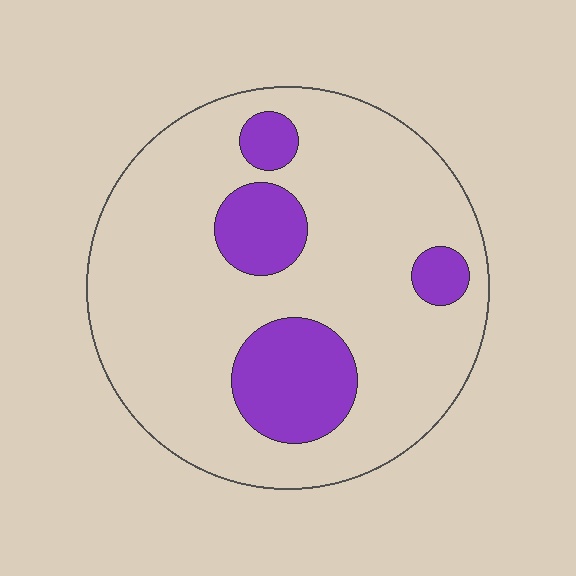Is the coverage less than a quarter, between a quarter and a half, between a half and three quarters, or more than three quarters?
Less than a quarter.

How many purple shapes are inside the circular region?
4.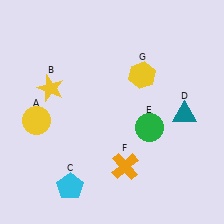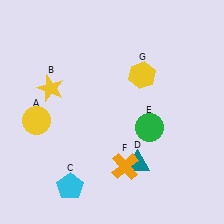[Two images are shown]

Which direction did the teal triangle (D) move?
The teal triangle (D) moved down.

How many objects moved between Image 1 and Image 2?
1 object moved between the two images.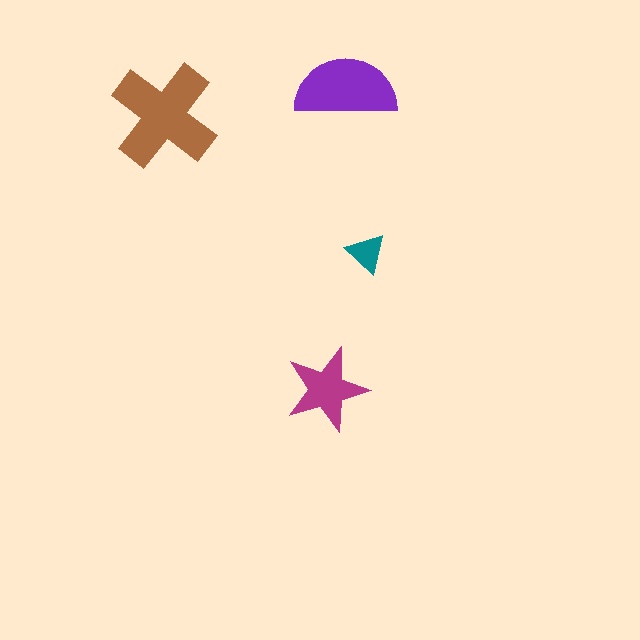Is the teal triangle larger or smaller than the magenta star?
Smaller.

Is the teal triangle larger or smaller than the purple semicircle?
Smaller.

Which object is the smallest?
The teal triangle.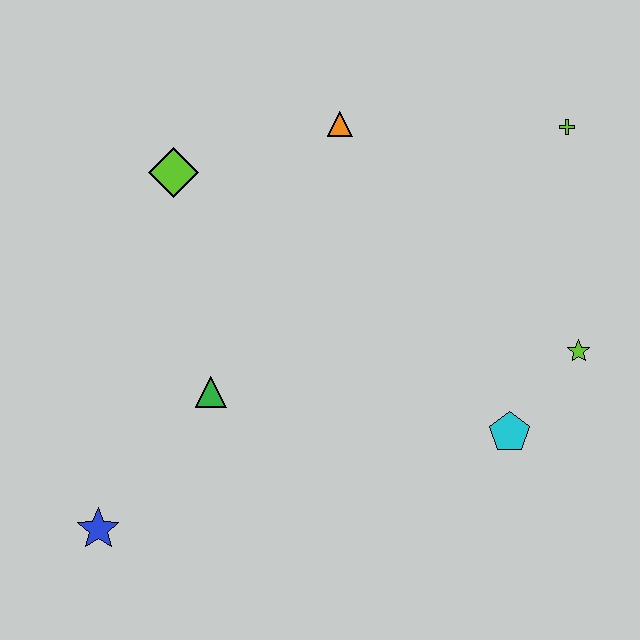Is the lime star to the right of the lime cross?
Yes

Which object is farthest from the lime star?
The blue star is farthest from the lime star.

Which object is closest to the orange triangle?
The lime diamond is closest to the orange triangle.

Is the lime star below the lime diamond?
Yes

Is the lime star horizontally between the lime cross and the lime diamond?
No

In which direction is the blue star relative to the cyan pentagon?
The blue star is to the left of the cyan pentagon.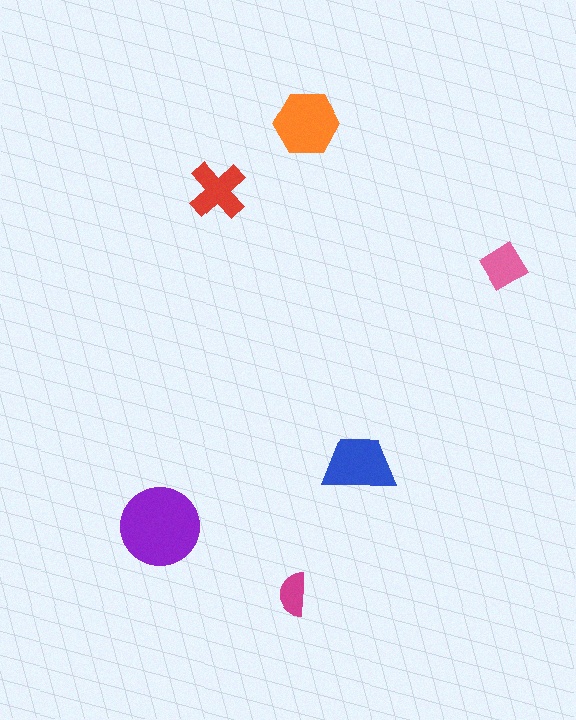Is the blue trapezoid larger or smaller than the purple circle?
Smaller.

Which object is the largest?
The purple circle.